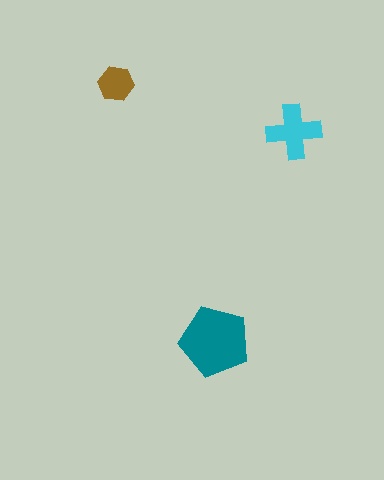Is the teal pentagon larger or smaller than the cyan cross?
Larger.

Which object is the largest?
The teal pentagon.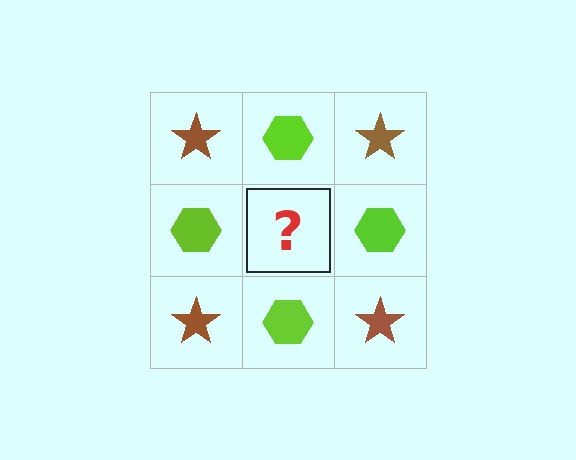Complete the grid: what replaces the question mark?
The question mark should be replaced with a brown star.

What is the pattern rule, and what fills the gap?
The rule is that it alternates brown star and lime hexagon in a checkerboard pattern. The gap should be filled with a brown star.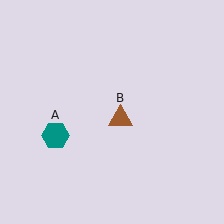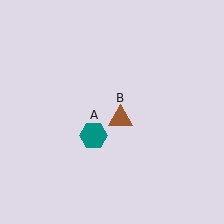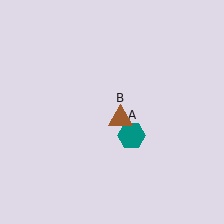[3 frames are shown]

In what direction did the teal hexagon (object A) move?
The teal hexagon (object A) moved right.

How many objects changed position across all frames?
1 object changed position: teal hexagon (object A).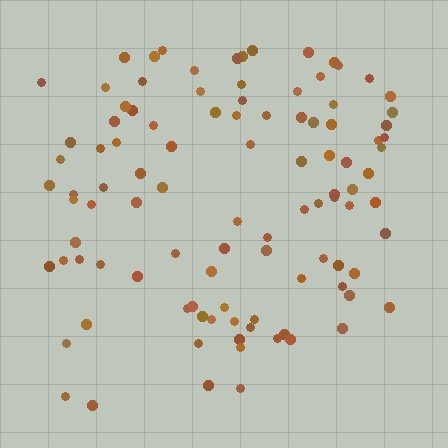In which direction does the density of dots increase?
From bottom to top, with the top side densest.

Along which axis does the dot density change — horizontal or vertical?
Vertical.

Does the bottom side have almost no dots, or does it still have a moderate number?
Still a moderate number, just noticeably fewer than the top.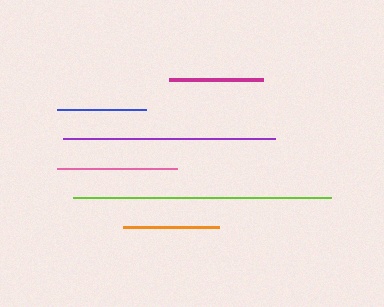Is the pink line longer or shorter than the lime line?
The lime line is longer than the pink line.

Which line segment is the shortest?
The blue line is the shortest at approximately 90 pixels.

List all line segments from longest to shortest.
From longest to shortest: lime, purple, pink, orange, magenta, blue.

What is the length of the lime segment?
The lime segment is approximately 258 pixels long.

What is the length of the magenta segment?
The magenta segment is approximately 94 pixels long.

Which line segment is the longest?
The lime line is the longest at approximately 258 pixels.